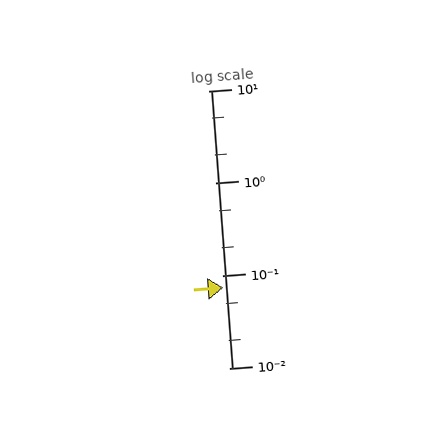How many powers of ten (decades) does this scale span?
The scale spans 3 decades, from 0.01 to 10.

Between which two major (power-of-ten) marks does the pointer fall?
The pointer is between 0.01 and 0.1.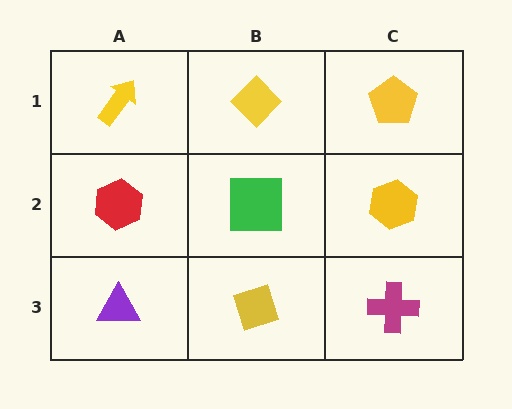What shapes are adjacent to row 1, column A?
A red hexagon (row 2, column A), a yellow diamond (row 1, column B).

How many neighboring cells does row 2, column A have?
3.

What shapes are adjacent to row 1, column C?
A yellow hexagon (row 2, column C), a yellow diamond (row 1, column B).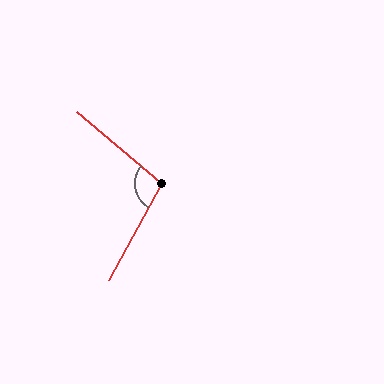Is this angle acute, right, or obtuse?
It is obtuse.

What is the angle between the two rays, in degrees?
Approximately 102 degrees.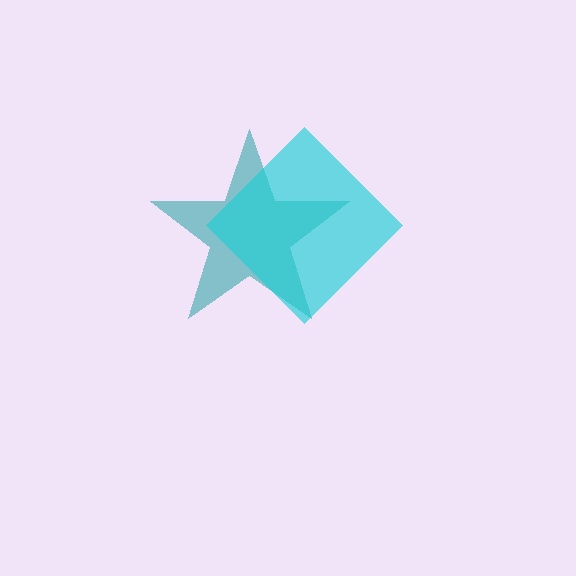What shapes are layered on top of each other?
The layered shapes are: a teal star, a cyan diamond.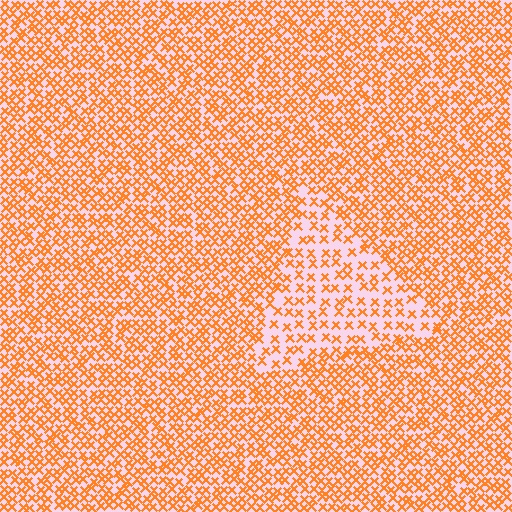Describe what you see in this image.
The image contains small orange elements arranged at two different densities. A triangle-shaped region is visible where the elements are less densely packed than the surrounding area.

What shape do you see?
I see a triangle.